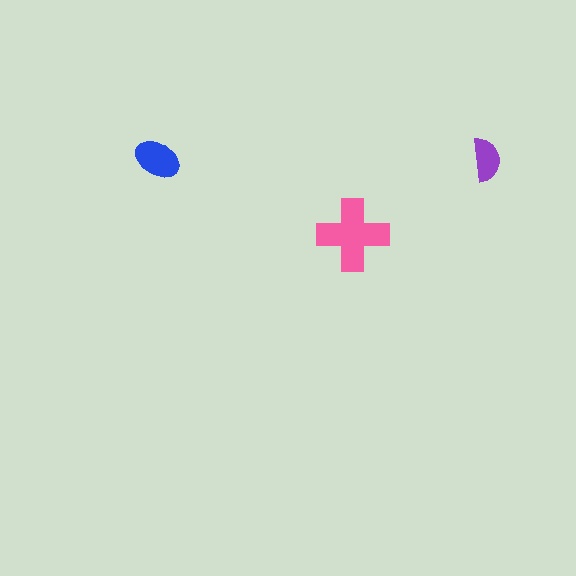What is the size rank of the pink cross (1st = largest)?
1st.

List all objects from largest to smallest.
The pink cross, the blue ellipse, the purple semicircle.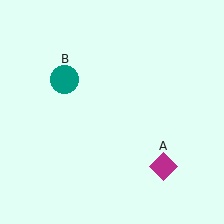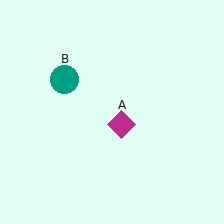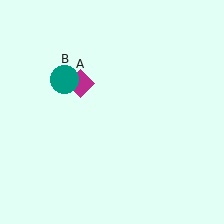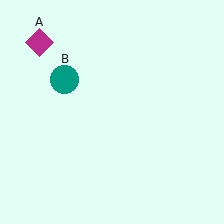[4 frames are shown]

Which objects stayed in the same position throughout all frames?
Teal circle (object B) remained stationary.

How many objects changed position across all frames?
1 object changed position: magenta diamond (object A).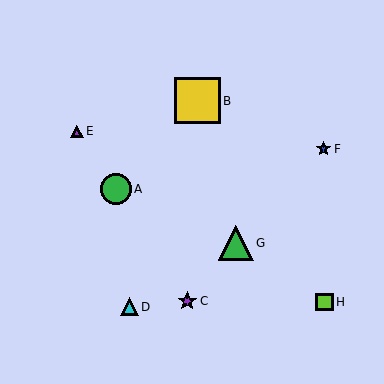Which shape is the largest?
The yellow square (labeled B) is the largest.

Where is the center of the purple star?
The center of the purple star is at (187, 301).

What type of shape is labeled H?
Shape H is a lime square.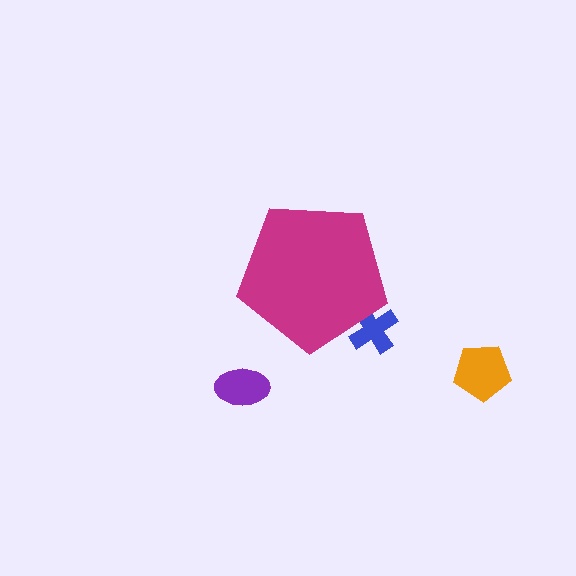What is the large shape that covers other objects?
A magenta pentagon.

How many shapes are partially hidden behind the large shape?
1 shape is partially hidden.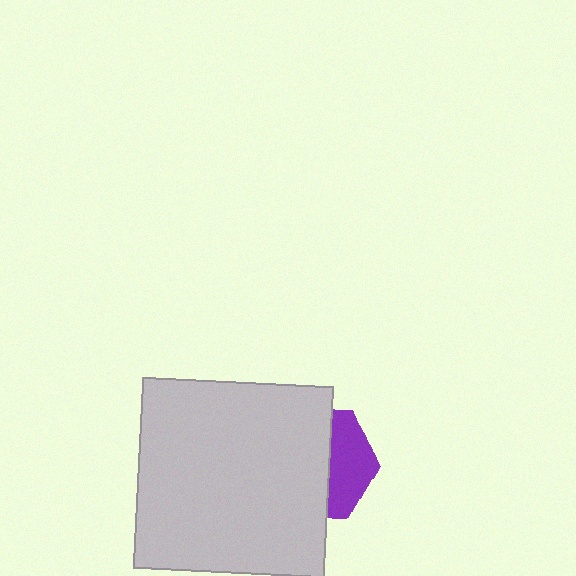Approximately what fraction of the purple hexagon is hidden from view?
Roughly 63% of the purple hexagon is hidden behind the light gray square.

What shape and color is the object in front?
The object in front is a light gray square.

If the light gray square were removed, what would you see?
You would see the complete purple hexagon.